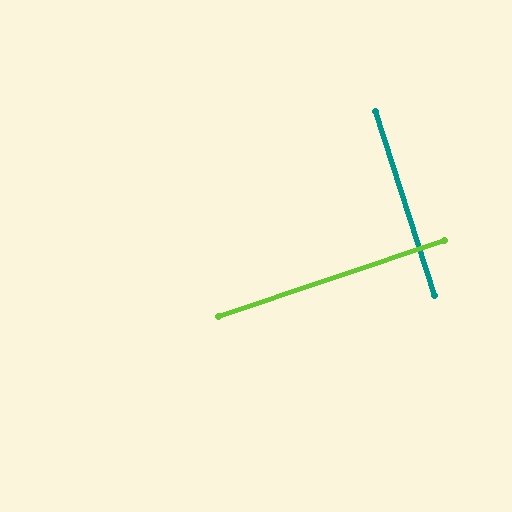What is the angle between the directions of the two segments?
Approximately 89 degrees.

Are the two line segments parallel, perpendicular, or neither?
Perpendicular — they meet at approximately 89°.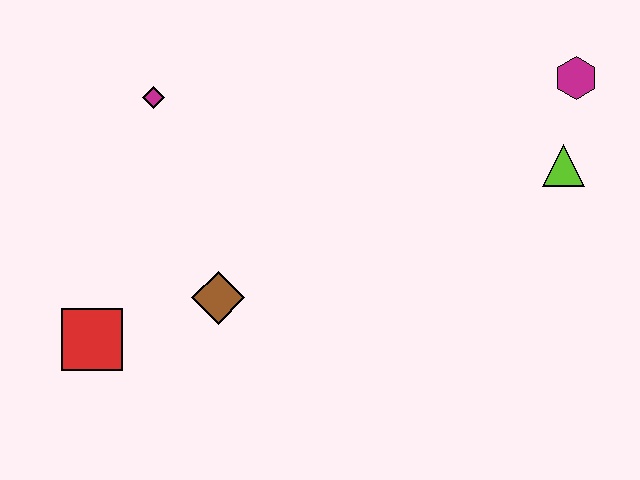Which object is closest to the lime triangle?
The magenta hexagon is closest to the lime triangle.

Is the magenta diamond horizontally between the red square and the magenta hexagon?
Yes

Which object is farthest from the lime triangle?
The red square is farthest from the lime triangle.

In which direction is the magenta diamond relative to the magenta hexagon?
The magenta diamond is to the left of the magenta hexagon.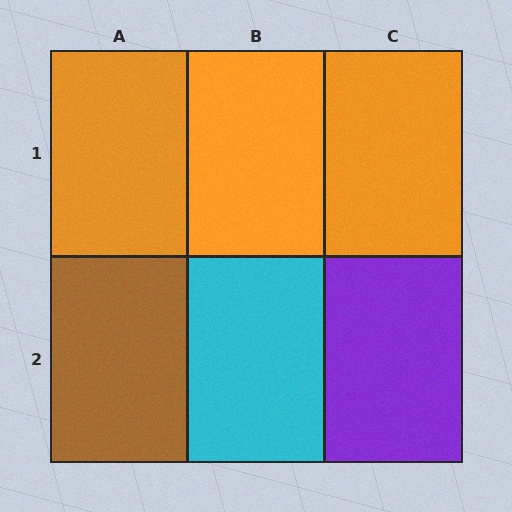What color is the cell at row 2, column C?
Purple.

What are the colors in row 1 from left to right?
Orange, orange, orange.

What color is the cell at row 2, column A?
Brown.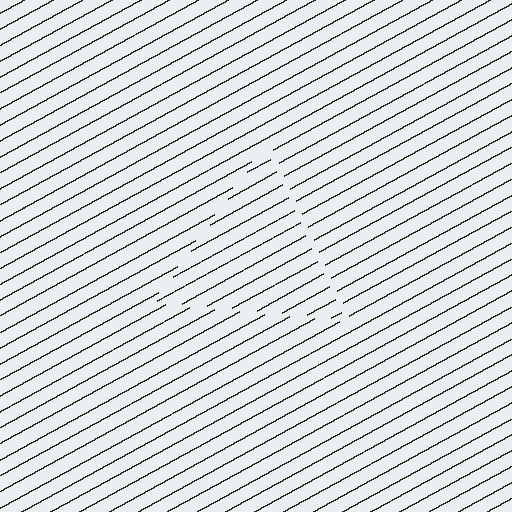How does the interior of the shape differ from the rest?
The interior of the shape contains the same grating, shifted by half a period — the contour is defined by the phase discontinuity where line-ends from the inner and outer gratings abut.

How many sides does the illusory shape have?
3 sides — the line-ends trace a triangle.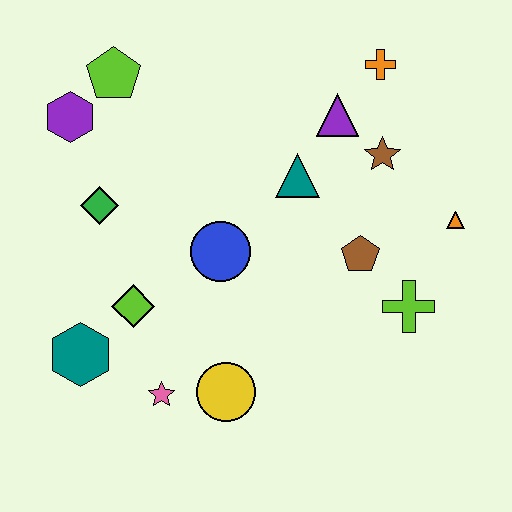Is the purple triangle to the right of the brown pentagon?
No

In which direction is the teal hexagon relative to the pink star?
The teal hexagon is to the left of the pink star.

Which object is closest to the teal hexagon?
The lime diamond is closest to the teal hexagon.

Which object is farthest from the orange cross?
The teal hexagon is farthest from the orange cross.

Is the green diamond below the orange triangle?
No